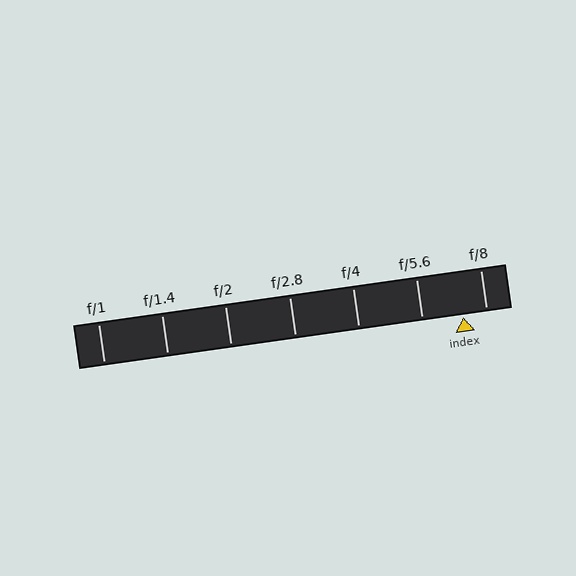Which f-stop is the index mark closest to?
The index mark is closest to f/8.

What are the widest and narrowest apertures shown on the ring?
The widest aperture shown is f/1 and the narrowest is f/8.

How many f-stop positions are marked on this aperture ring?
There are 7 f-stop positions marked.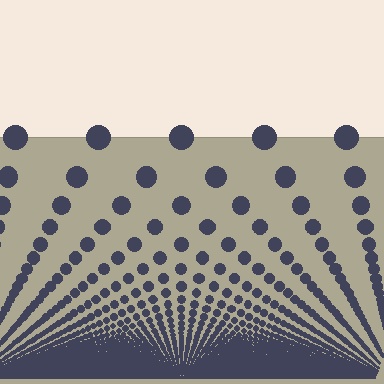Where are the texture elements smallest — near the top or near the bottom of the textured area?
Near the bottom.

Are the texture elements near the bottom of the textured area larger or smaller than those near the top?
Smaller. The gradient is inverted — elements near the bottom are smaller and denser.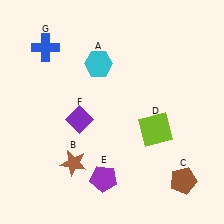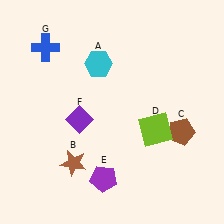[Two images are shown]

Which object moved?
The brown pentagon (C) moved up.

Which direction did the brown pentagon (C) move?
The brown pentagon (C) moved up.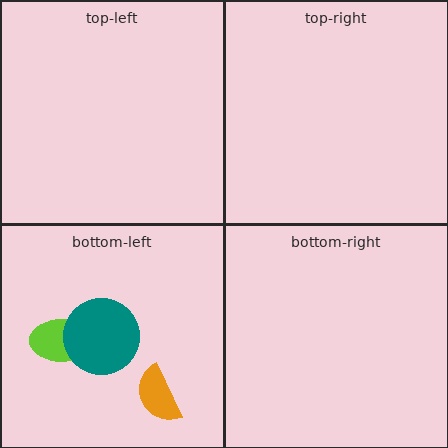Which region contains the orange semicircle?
The bottom-left region.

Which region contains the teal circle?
The bottom-left region.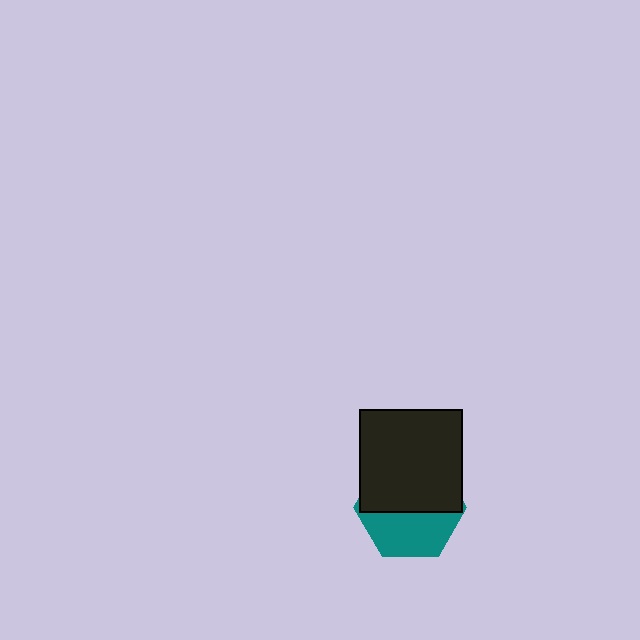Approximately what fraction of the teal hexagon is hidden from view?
Roughly 57% of the teal hexagon is hidden behind the black square.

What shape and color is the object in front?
The object in front is a black square.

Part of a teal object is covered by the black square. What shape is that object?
It is a hexagon.